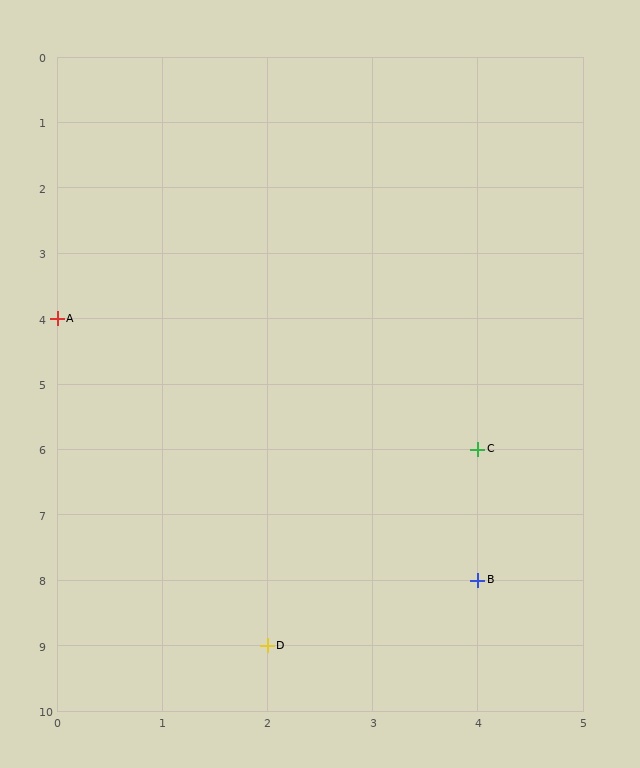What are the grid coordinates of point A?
Point A is at grid coordinates (0, 4).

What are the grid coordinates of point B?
Point B is at grid coordinates (4, 8).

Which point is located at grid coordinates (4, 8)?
Point B is at (4, 8).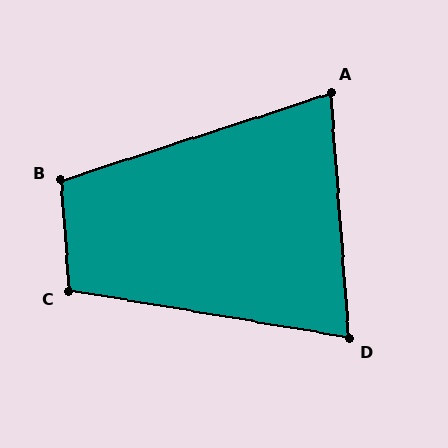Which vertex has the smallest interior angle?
D, at approximately 76 degrees.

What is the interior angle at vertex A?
Approximately 76 degrees (acute).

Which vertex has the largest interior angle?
B, at approximately 104 degrees.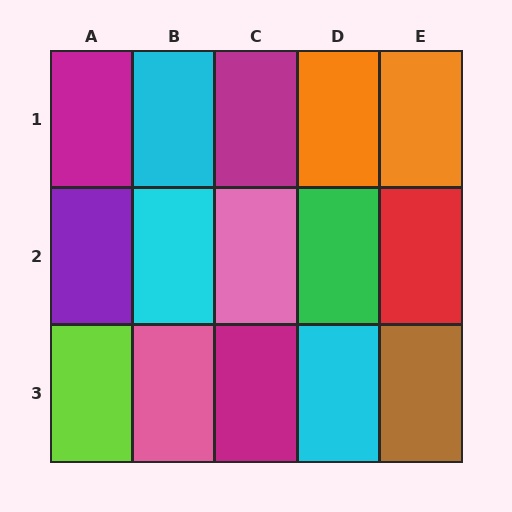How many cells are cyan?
3 cells are cyan.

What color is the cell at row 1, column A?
Magenta.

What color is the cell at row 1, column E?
Orange.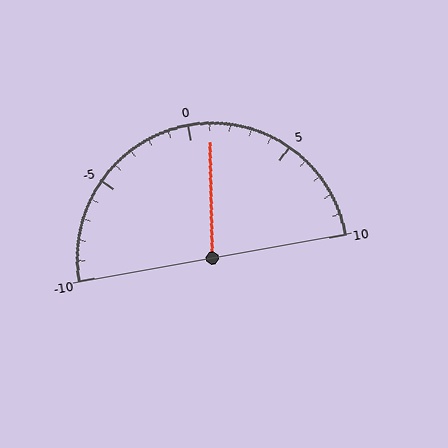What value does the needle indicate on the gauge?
The needle indicates approximately 1.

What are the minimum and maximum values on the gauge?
The gauge ranges from -10 to 10.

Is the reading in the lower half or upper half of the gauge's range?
The reading is in the upper half of the range (-10 to 10).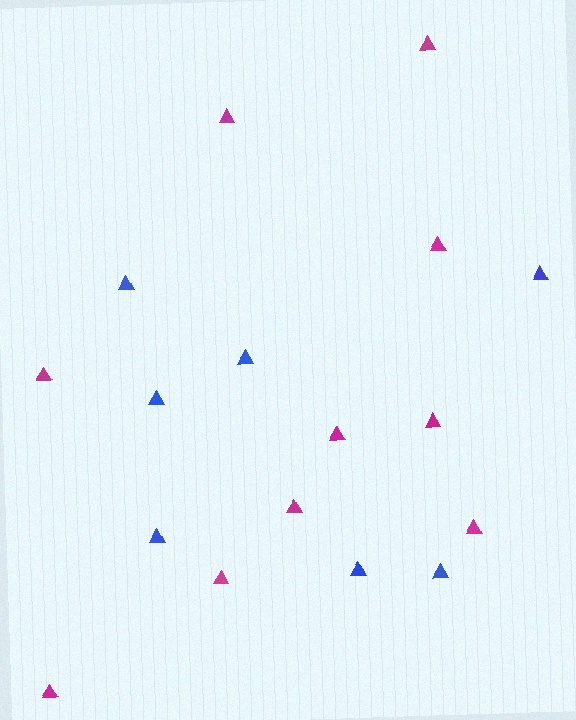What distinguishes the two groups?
There are 2 groups: one group of magenta triangles (10) and one group of blue triangles (7).